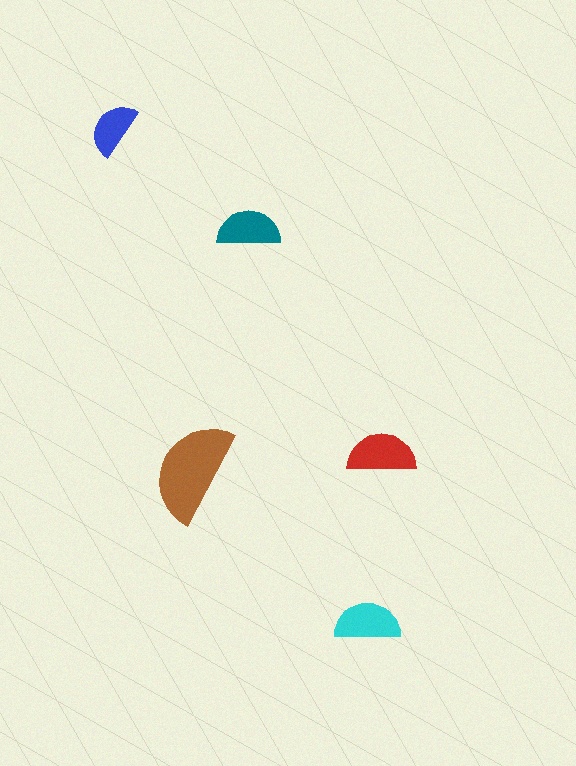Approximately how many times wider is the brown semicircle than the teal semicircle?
About 1.5 times wider.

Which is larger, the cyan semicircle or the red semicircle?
The red one.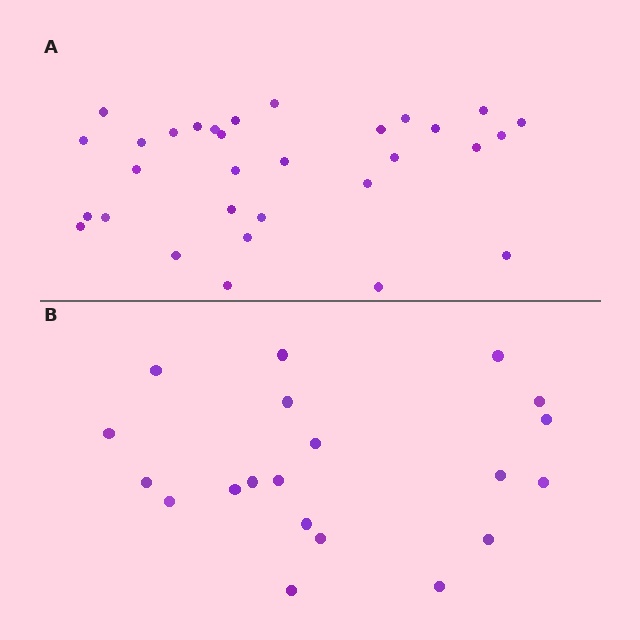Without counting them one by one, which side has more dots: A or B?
Region A (the top region) has more dots.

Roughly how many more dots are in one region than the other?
Region A has roughly 12 or so more dots than region B.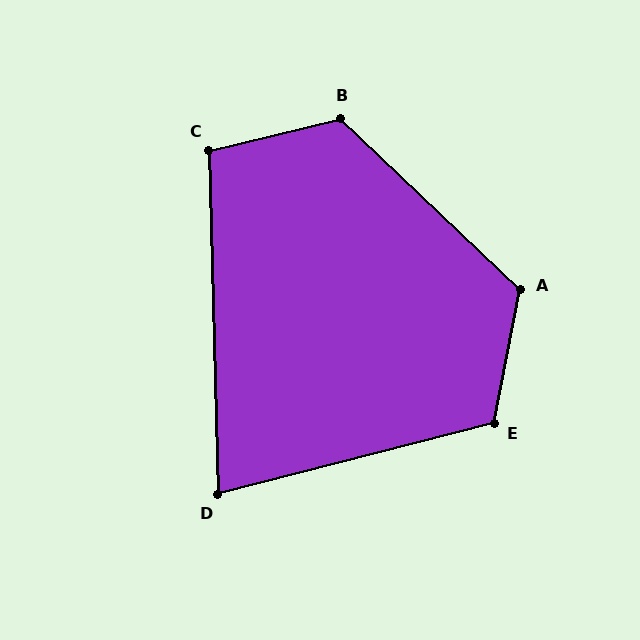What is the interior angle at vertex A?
Approximately 123 degrees (obtuse).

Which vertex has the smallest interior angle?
D, at approximately 77 degrees.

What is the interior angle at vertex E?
Approximately 115 degrees (obtuse).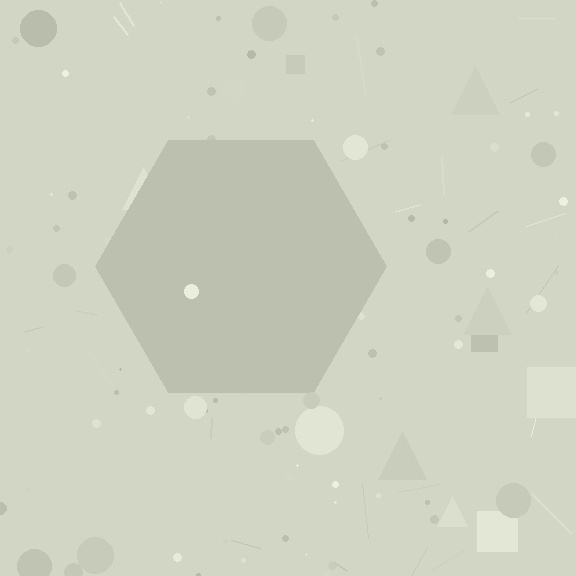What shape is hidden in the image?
A hexagon is hidden in the image.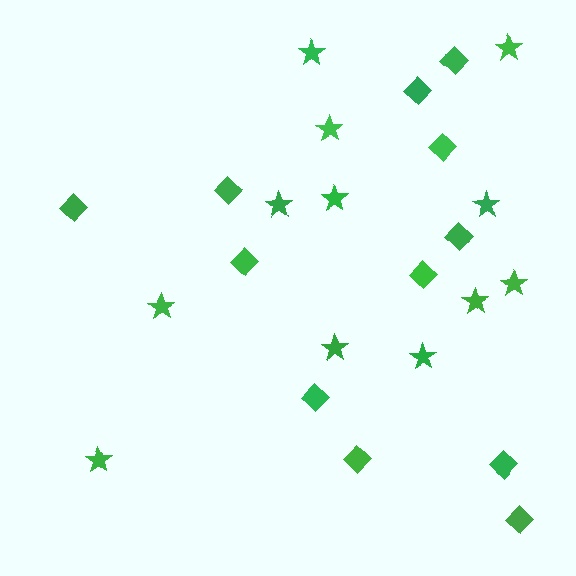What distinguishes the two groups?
There are 2 groups: one group of stars (12) and one group of diamonds (12).